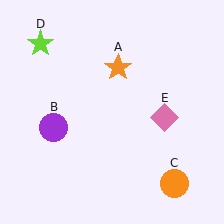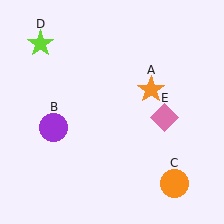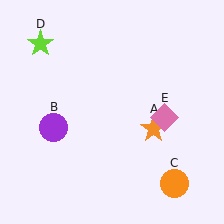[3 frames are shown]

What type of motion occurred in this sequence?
The orange star (object A) rotated clockwise around the center of the scene.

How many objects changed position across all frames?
1 object changed position: orange star (object A).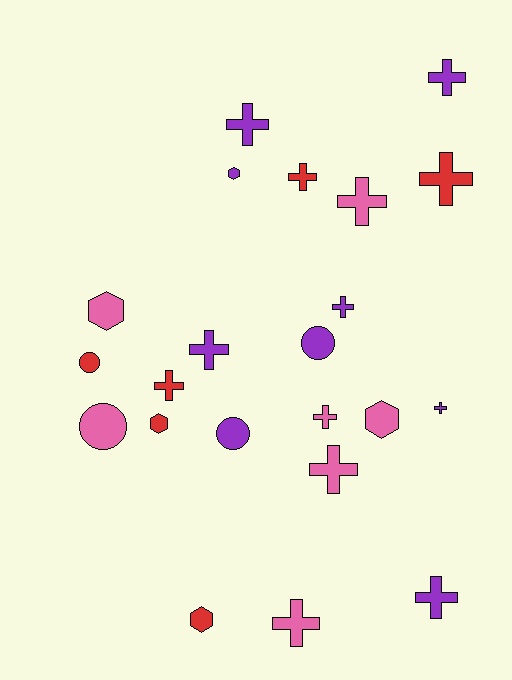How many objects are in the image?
There are 22 objects.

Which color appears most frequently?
Purple, with 9 objects.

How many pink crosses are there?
There are 4 pink crosses.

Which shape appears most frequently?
Cross, with 13 objects.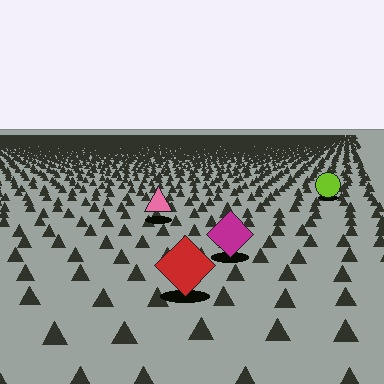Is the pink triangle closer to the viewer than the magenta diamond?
No. The magenta diamond is closer — you can tell from the texture gradient: the ground texture is coarser near it.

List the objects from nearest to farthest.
From nearest to farthest: the red diamond, the magenta diamond, the pink triangle, the lime circle.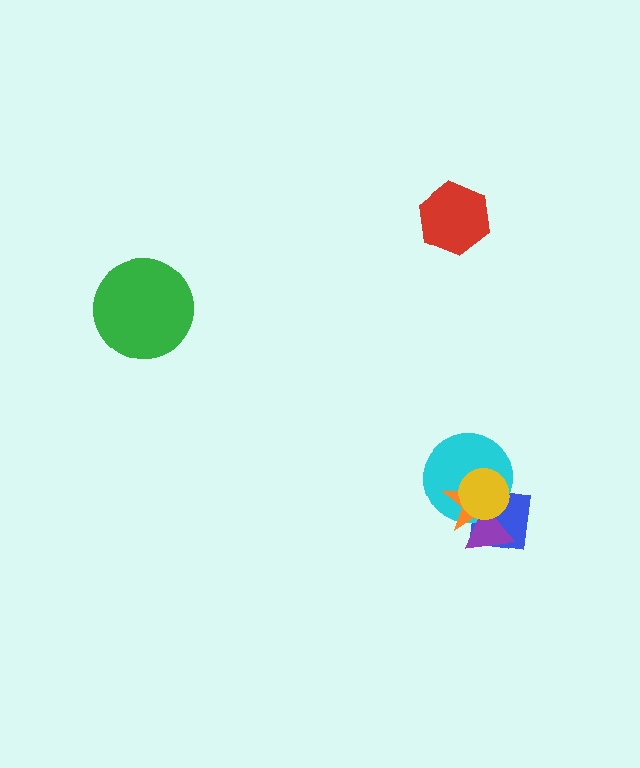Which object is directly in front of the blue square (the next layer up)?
The cyan circle is directly in front of the blue square.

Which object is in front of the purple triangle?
The yellow circle is in front of the purple triangle.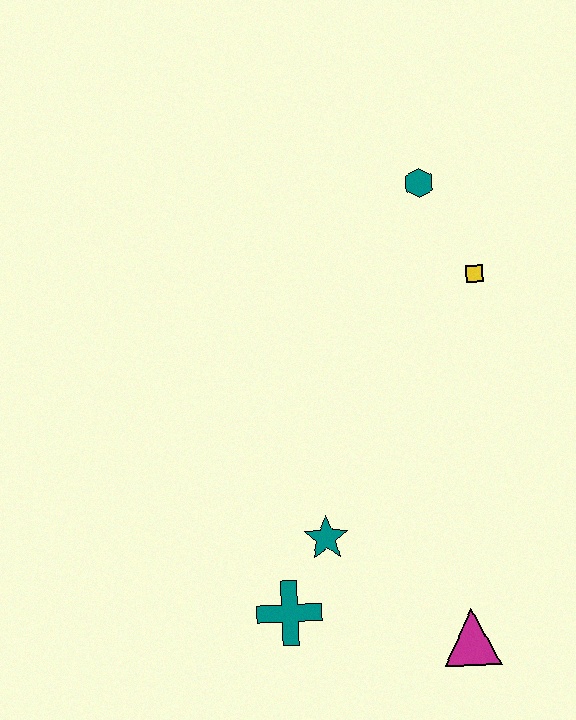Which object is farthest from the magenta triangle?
The teal hexagon is farthest from the magenta triangle.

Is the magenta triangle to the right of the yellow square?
No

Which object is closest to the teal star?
The teal cross is closest to the teal star.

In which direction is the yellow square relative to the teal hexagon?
The yellow square is below the teal hexagon.